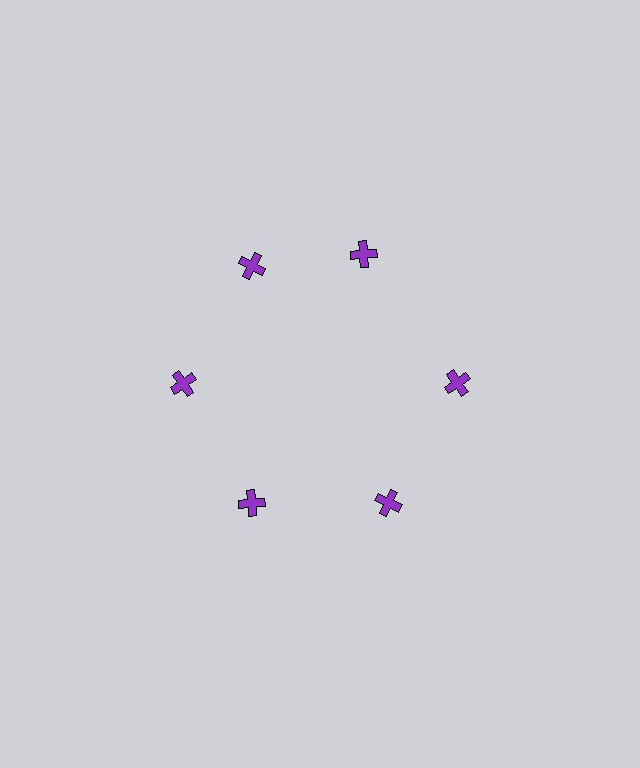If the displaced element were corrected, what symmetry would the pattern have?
It would have 6-fold rotational symmetry — the pattern would map onto itself every 60 degrees.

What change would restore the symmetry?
The symmetry would be restored by rotating it back into even spacing with its neighbors so that all 6 crosses sit at equal angles and equal distance from the center.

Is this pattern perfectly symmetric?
No. The 6 purple crosses are arranged in a ring, but one element near the 1 o'clock position is rotated out of alignment along the ring, breaking the 6-fold rotational symmetry.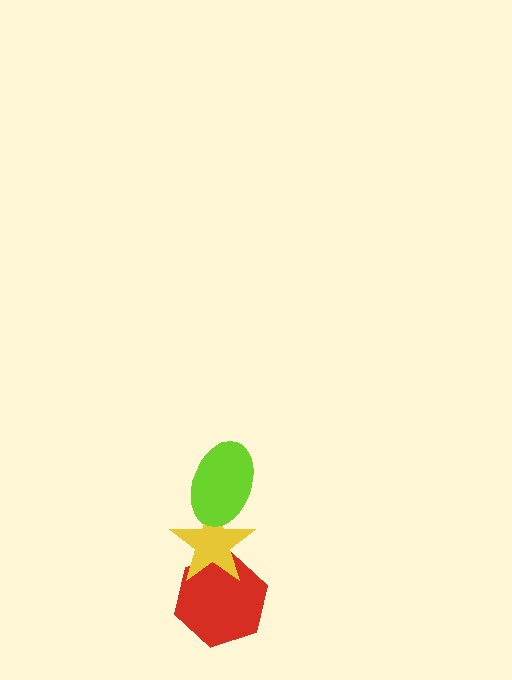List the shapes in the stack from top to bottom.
From top to bottom: the lime ellipse, the yellow star, the red hexagon.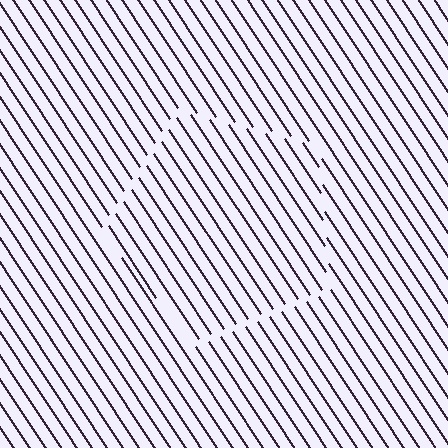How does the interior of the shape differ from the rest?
The interior of the shape contains the same grating, shifted by half a period — the contour is defined by the phase discontinuity where line-ends from the inner and outer gratings abut.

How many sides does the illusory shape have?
5 sides — the line-ends trace a pentagon.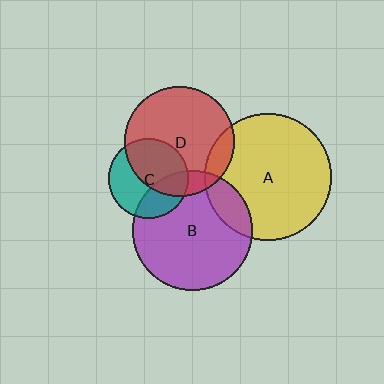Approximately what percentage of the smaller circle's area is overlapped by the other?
Approximately 15%.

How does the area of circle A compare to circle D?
Approximately 1.3 times.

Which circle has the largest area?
Circle A (yellow).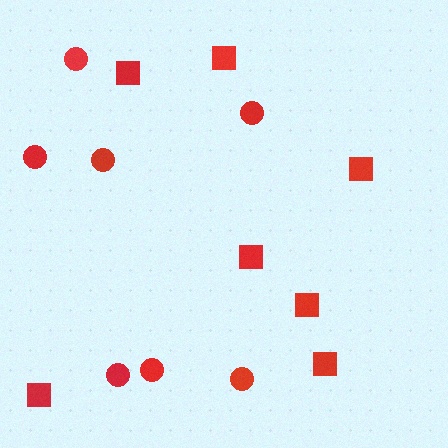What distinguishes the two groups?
There are 2 groups: one group of circles (7) and one group of squares (7).